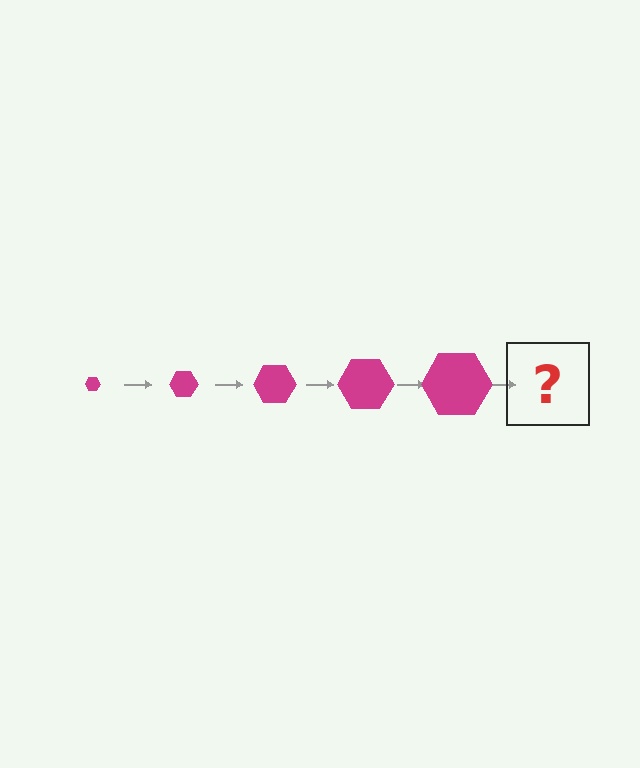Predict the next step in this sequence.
The next step is a magenta hexagon, larger than the previous one.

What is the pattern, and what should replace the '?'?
The pattern is that the hexagon gets progressively larger each step. The '?' should be a magenta hexagon, larger than the previous one.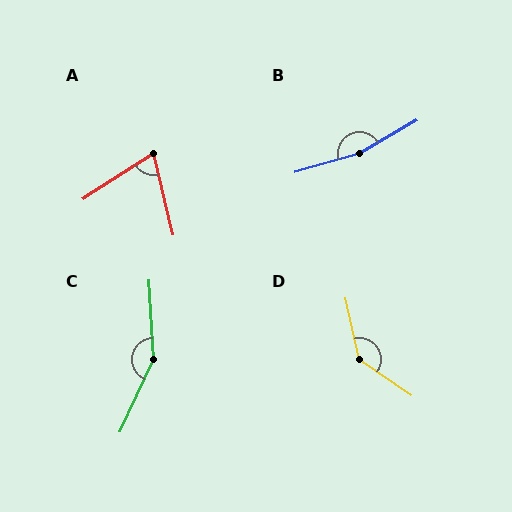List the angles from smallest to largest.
A (70°), D (137°), C (152°), B (166°).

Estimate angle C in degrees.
Approximately 152 degrees.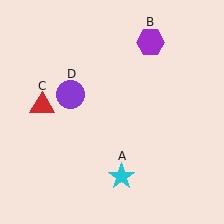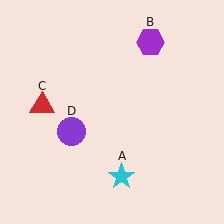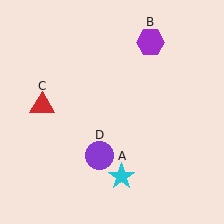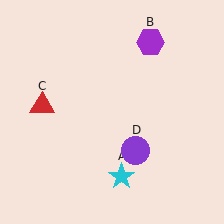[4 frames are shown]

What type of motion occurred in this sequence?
The purple circle (object D) rotated counterclockwise around the center of the scene.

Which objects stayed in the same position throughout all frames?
Cyan star (object A) and purple hexagon (object B) and red triangle (object C) remained stationary.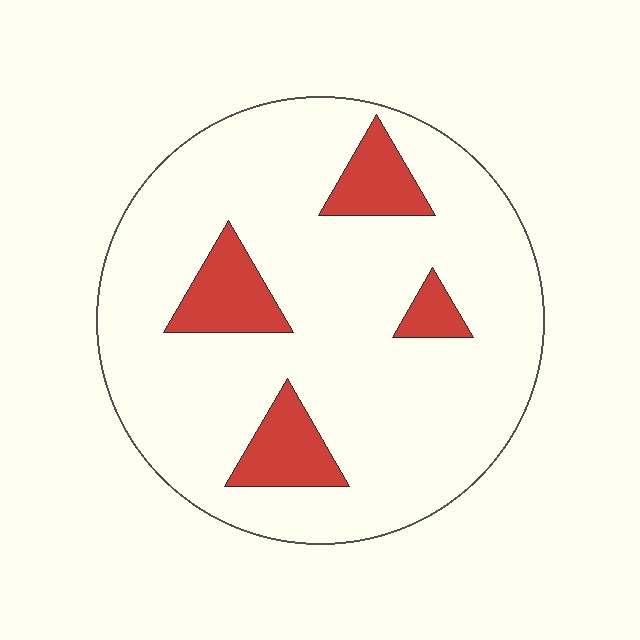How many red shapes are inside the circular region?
4.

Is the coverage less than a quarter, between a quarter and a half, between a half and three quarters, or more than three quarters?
Less than a quarter.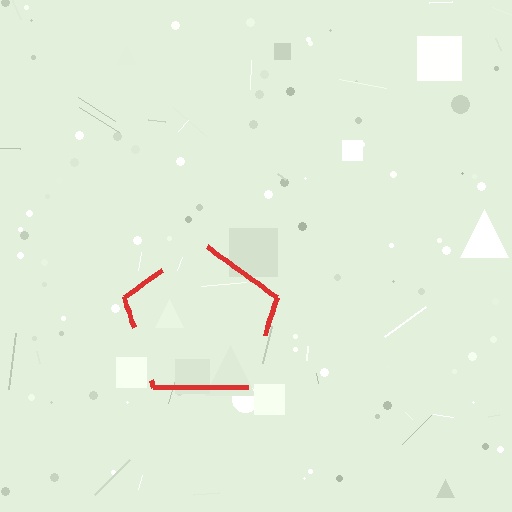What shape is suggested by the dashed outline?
The dashed outline suggests a pentagon.